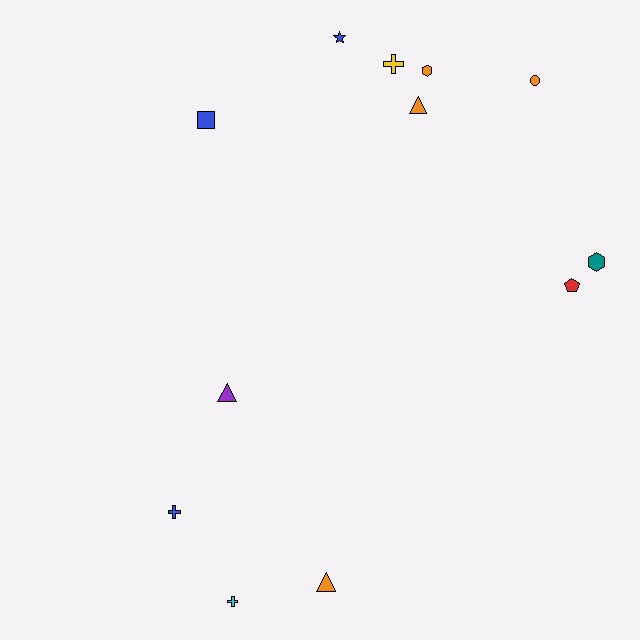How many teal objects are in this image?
There is 1 teal object.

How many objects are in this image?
There are 12 objects.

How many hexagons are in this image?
There are 2 hexagons.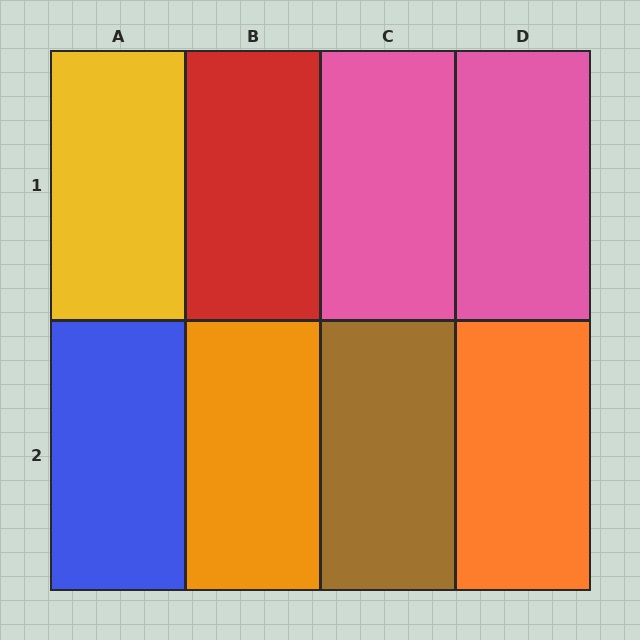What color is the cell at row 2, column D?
Orange.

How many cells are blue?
1 cell is blue.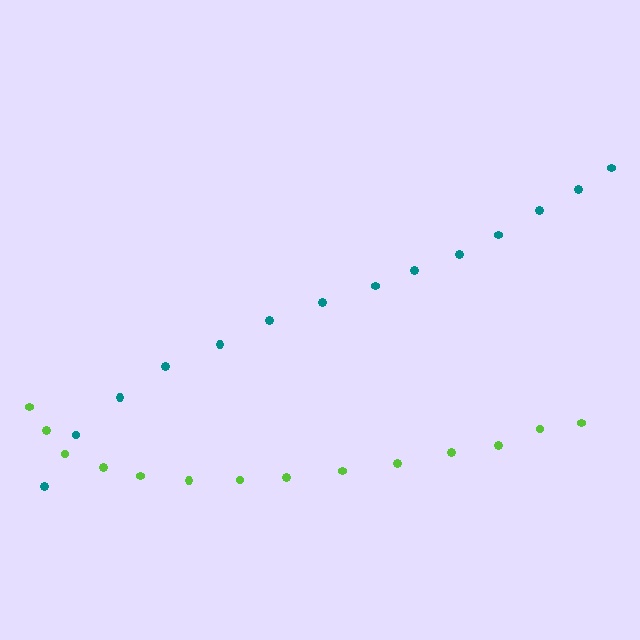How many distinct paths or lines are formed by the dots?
There are 2 distinct paths.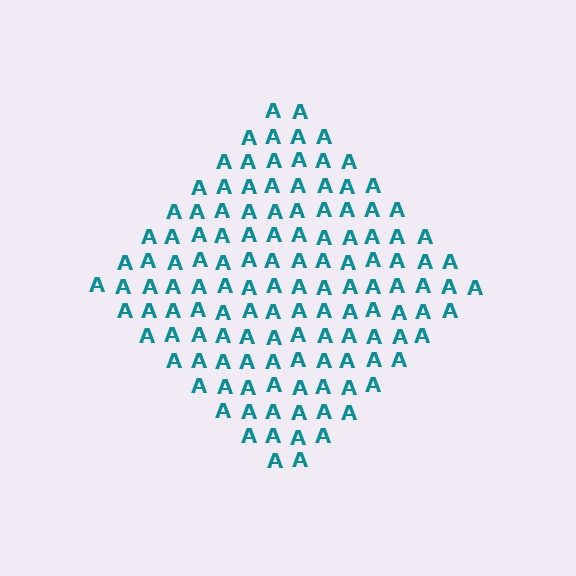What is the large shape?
The large shape is a diamond.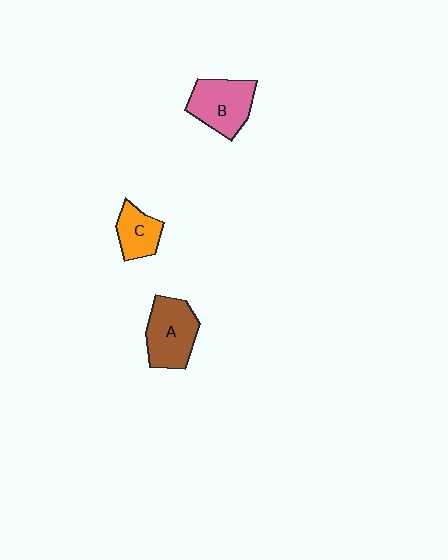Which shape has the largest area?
Shape A (brown).